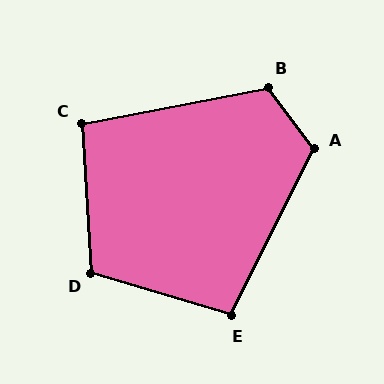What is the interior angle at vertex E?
Approximately 100 degrees (obtuse).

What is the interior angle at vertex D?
Approximately 110 degrees (obtuse).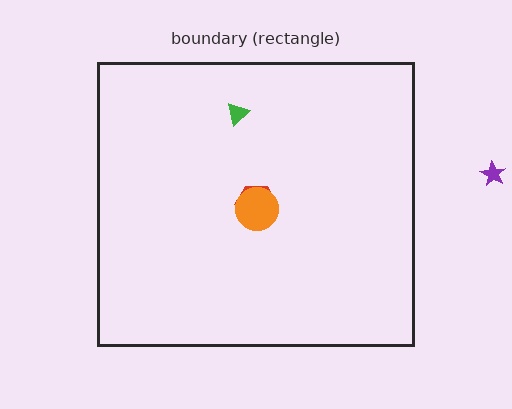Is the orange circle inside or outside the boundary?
Inside.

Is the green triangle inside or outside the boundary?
Inside.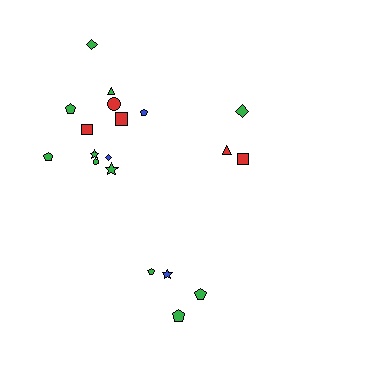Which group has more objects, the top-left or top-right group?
The top-left group.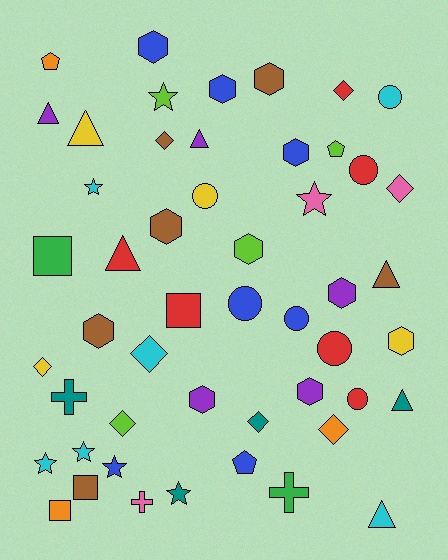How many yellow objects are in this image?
There are 4 yellow objects.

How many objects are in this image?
There are 50 objects.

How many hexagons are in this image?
There are 11 hexagons.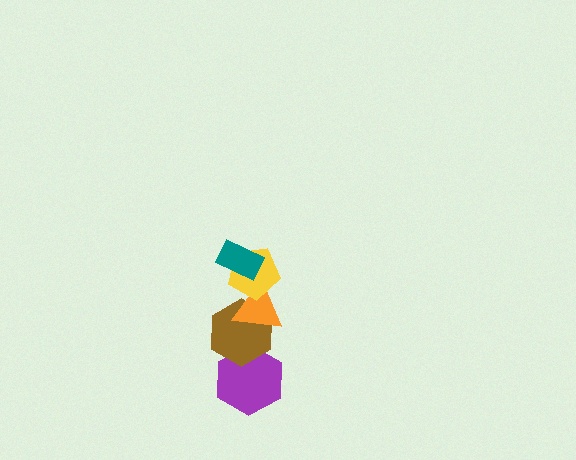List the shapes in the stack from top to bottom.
From top to bottom: the teal rectangle, the yellow pentagon, the orange triangle, the brown hexagon, the purple hexagon.